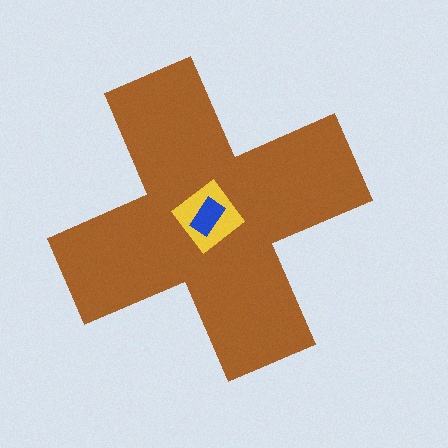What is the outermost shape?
The brown cross.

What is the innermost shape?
The blue rectangle.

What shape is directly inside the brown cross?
The yellow diamond.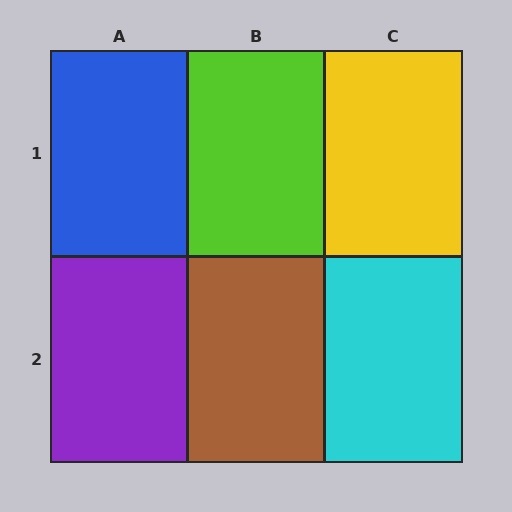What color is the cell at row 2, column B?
Brown.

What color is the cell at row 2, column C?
Cyan.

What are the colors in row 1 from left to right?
Blue, lime, yellow.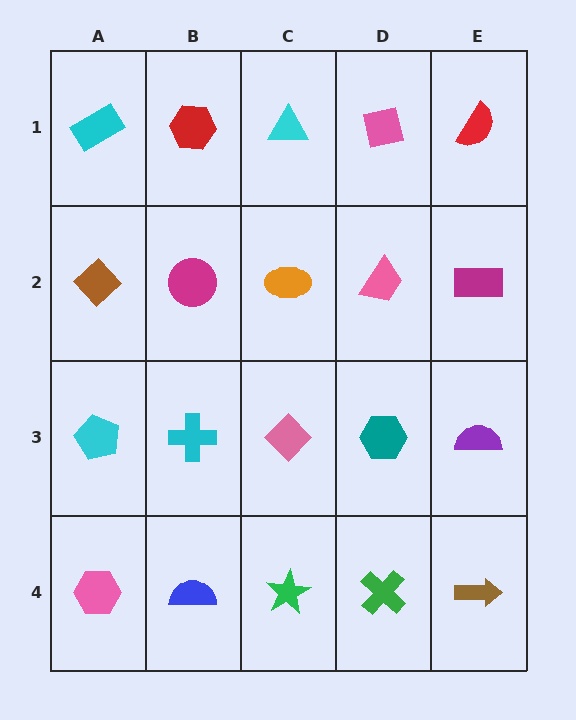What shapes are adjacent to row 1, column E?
A magenta rectangle (row 2, column E), a pink square (row 1, column D).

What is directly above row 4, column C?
A pink diamond.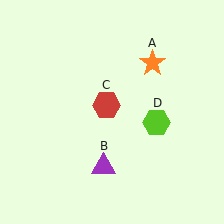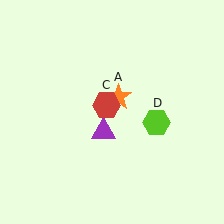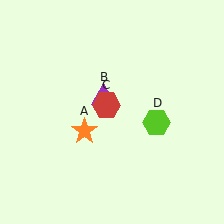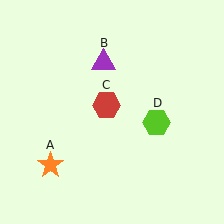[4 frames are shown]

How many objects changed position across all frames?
2 objects changed position: orange star (object A), purple triangle (object B).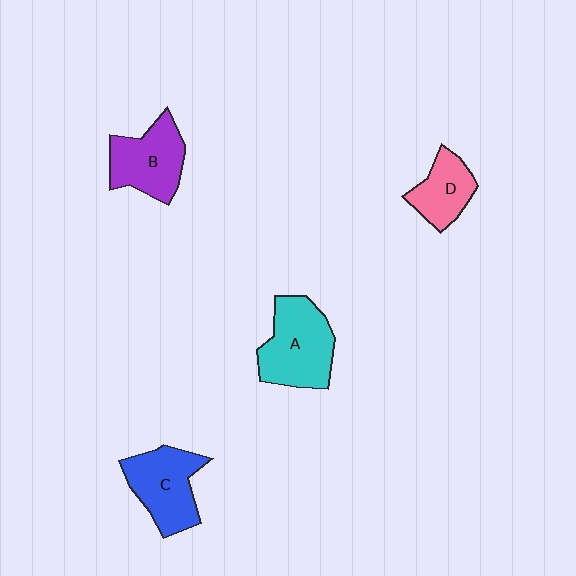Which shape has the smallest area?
Shape D (pink).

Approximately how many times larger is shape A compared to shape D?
Approximately 1.6 times.